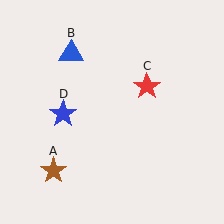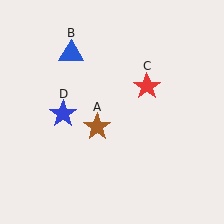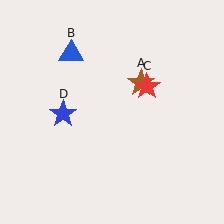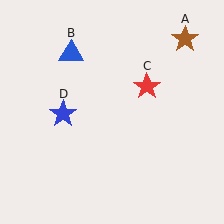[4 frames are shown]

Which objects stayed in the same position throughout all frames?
Blue triangle (object B) and red star (object C) and blue star (object D) remained stationary.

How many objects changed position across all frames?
1 object changed position: brown star (object A).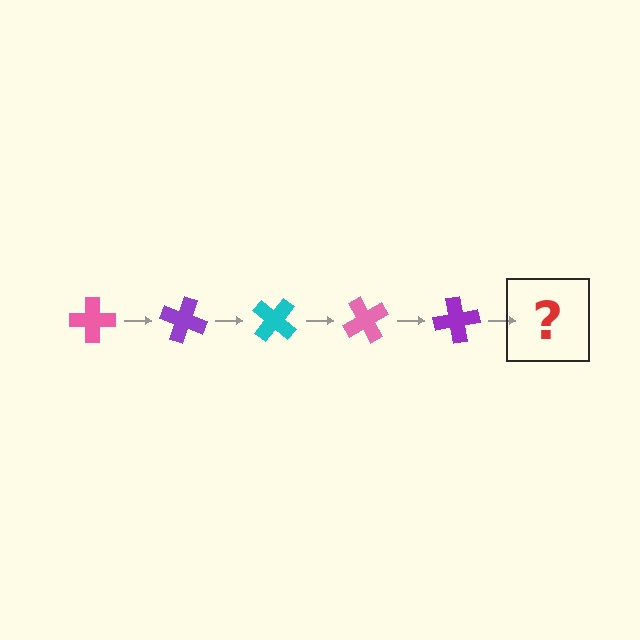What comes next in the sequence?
The next element should be a cyan cross, rotated 100 degrees from the start.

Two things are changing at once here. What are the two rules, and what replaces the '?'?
The two rules are that it rotates 20 degrees each step and the color cycles through pink, purple, and cyan. The '?' should be a cyan cross, rotated 100 degrees from the start.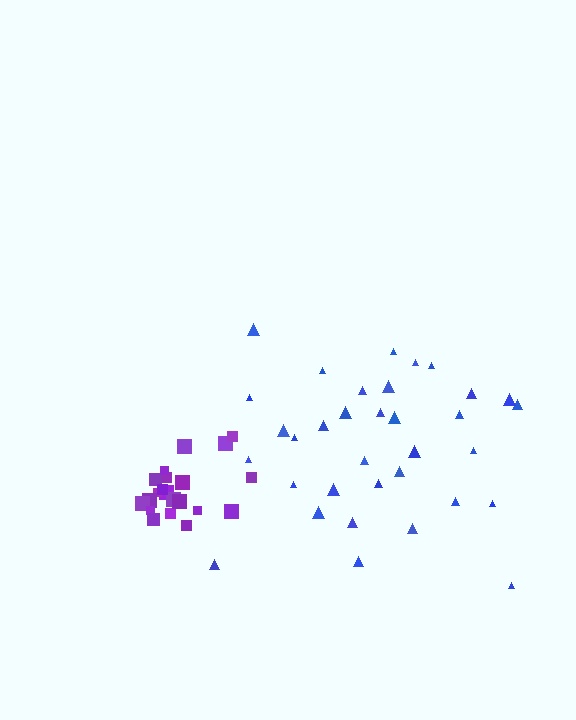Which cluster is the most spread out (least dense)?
Blue.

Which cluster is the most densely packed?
Purple.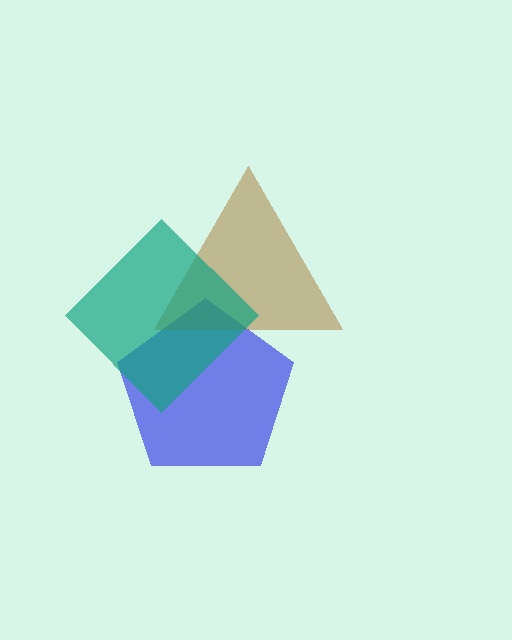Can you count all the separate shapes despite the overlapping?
Yes, there are 3 separate shapes.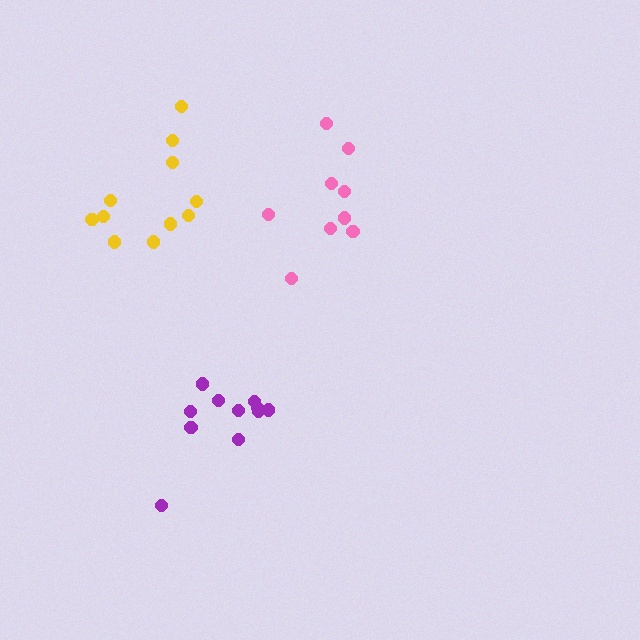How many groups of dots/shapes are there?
There are 3 groups.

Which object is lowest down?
The purple cluster is bottommost.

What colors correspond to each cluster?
The clusters are colored: yellow, pink, purple.